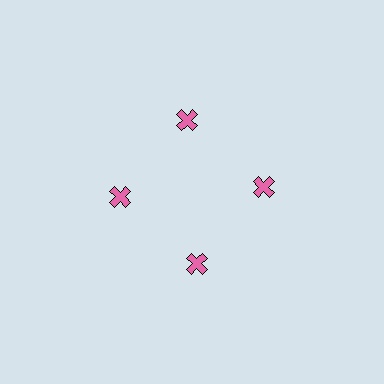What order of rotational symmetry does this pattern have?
This pattern has 4-fold rotational symmetry.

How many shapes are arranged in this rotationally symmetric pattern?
There are 4 shapes, arranged in 4 groups of 1.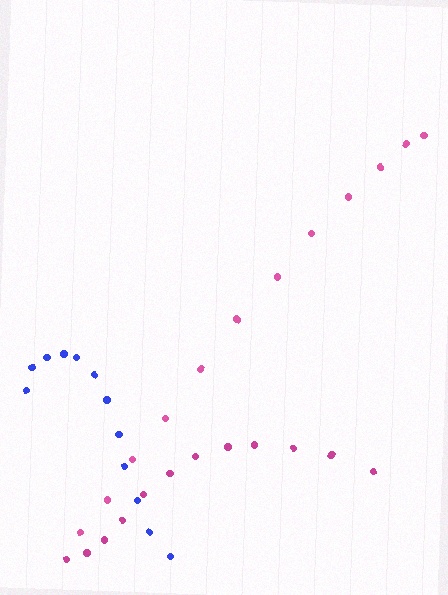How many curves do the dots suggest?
There are 3 distinct paths.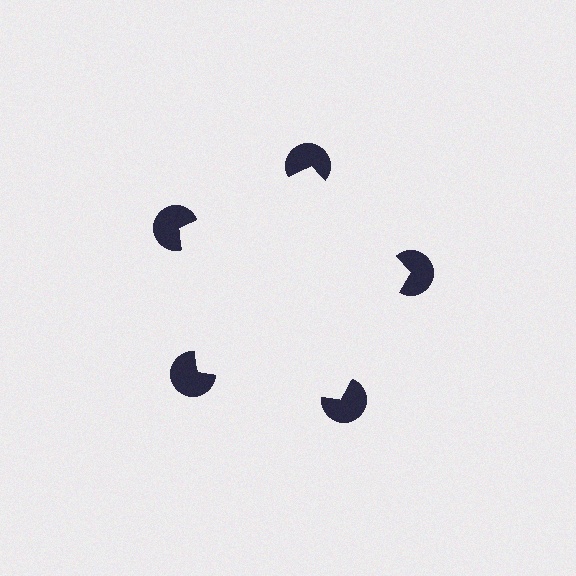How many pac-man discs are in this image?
There are 5 — one at each vertex of the illusory pentagon.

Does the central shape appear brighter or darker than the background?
It typically appears slightly brighter than the background, even though no actual brightness change is drawn.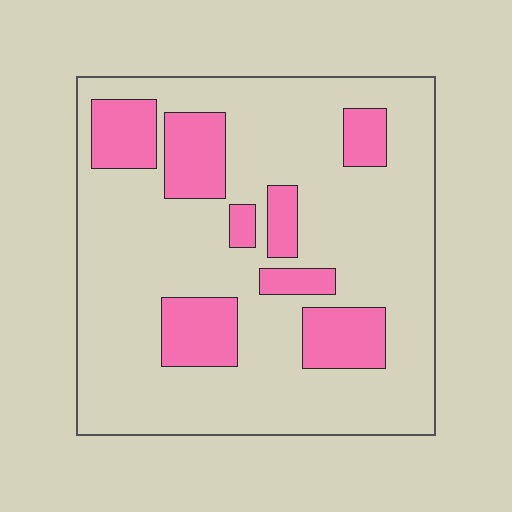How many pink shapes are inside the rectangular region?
8.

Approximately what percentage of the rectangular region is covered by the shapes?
Approximately 20%.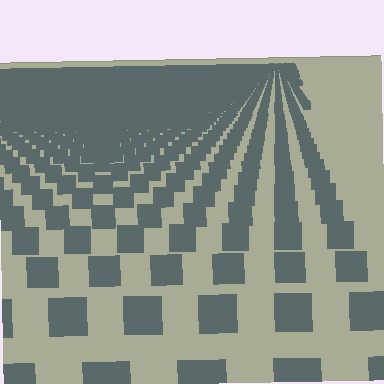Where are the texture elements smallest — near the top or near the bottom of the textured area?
Near the top.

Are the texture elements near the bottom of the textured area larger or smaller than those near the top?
Larger. Near the bottom, elements are closer to the viewer and appear at a bigger on-screen size.